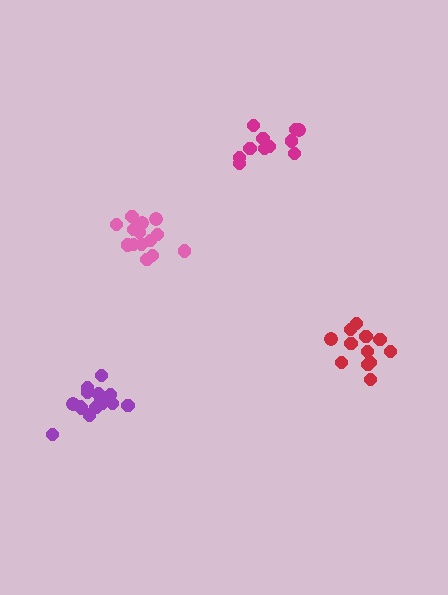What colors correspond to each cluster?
The clusters are colored: pink, red, magenta, purple.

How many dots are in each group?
Group 1: 16 dots, Group 2: 12 dots, Group 3: 11 dots, Group 4: 15 dots (54 total).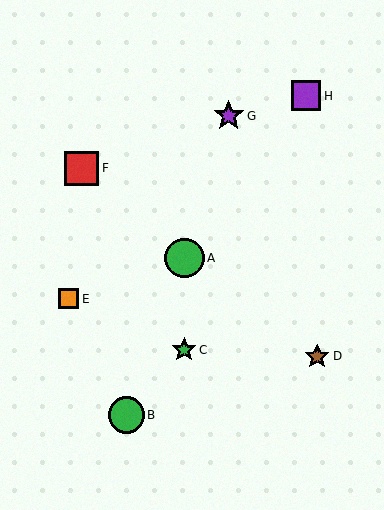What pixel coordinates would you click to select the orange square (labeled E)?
Click at (69, 299) to select the orange square E.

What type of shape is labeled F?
Shape F is a red square.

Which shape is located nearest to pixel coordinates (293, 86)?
The purple square (labeled H) at (306, 96) is nearest to that location.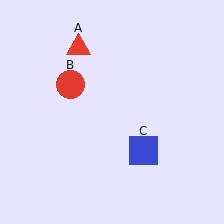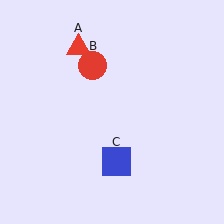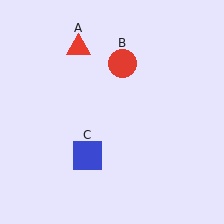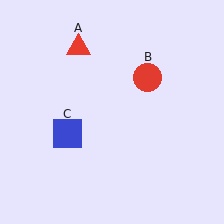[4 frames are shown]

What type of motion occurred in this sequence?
The red circle (object B), blue square (object C) rotated clockwise around the center of the scene.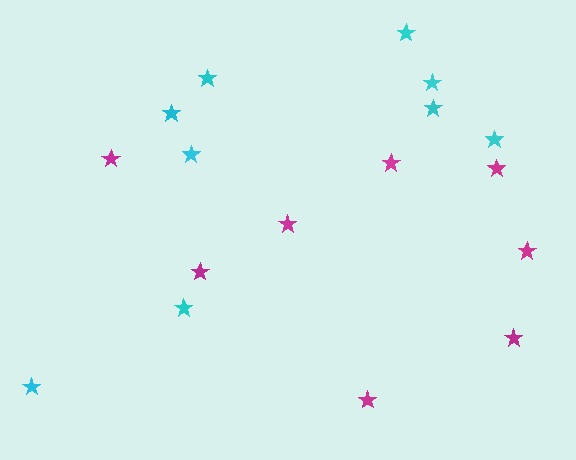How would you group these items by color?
There are 2 groups: one group of magenta stars (8) and one group of cyan stars (9).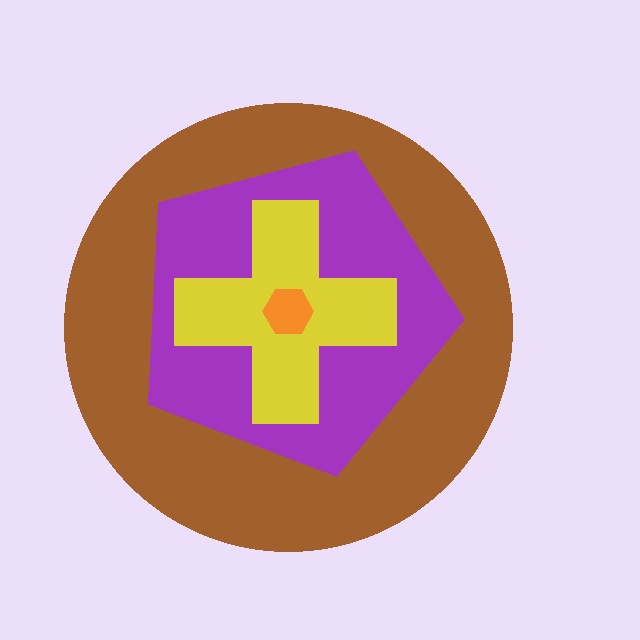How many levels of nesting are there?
4.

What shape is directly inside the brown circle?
The purple pentagon.